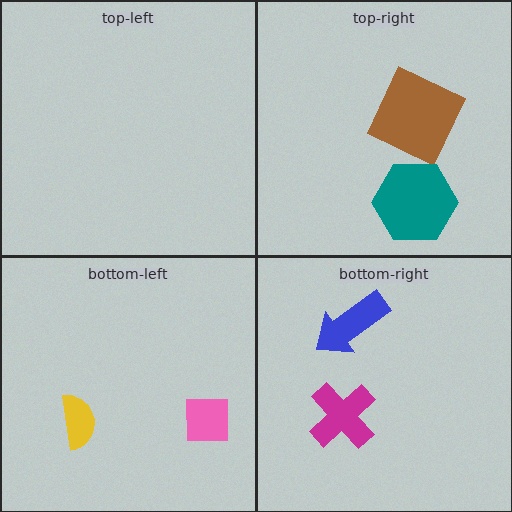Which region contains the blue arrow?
The bottom-right region.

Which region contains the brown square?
The top-right region.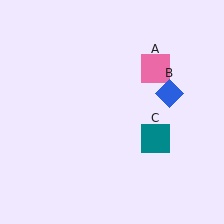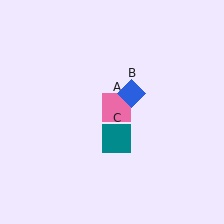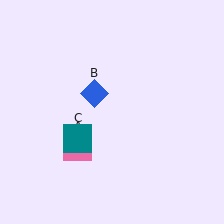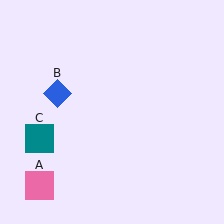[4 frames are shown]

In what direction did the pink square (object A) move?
The pink square (object A) moved down and to the left.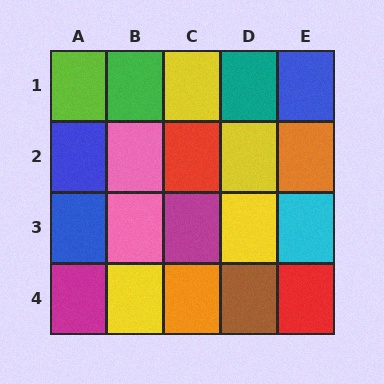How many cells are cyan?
1 cell is cyan.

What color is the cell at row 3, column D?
Yellow.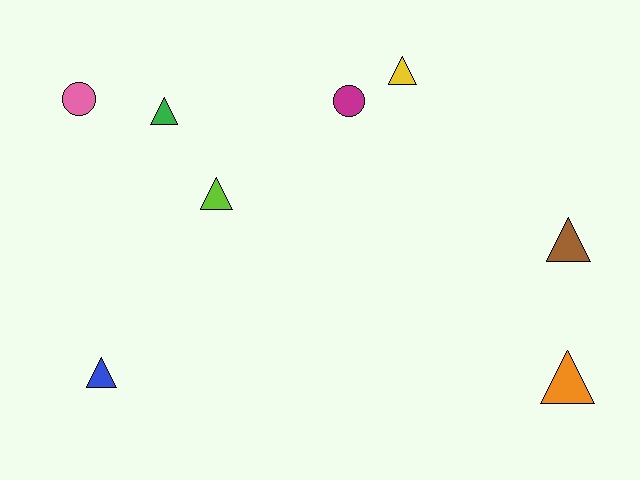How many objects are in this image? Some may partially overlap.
There are 8 objects.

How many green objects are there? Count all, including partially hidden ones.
There is 1 green object.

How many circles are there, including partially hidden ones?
There are 2 circles.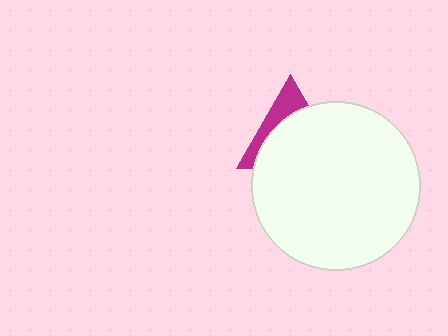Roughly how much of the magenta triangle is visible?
A small part of it is visible (roughly 31%).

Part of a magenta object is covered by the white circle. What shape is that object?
It is a triangle.